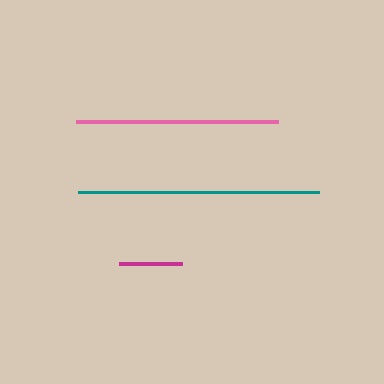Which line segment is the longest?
The teal line is the longest at approximately 242 pixels.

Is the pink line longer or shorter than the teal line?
The teal line is longer than the pink line.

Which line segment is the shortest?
The magenta line is the shortest at approximately 62 pixels.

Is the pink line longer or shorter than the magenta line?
The pink line is longer than the magenta line.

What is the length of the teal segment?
The teal segment is approximately 242 pixels long.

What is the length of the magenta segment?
The magenta segment is approximately 62 pixels long.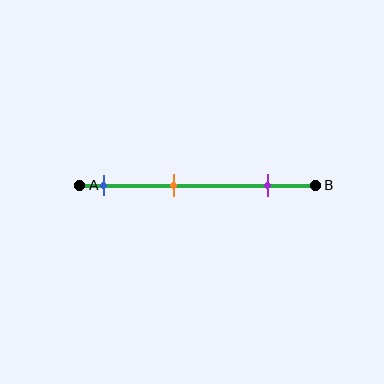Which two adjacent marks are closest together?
The blue and orange marks are the closest adjacent pair.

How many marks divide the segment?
There are 3 marks dividing the segment.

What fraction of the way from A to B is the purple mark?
The purple mark is approximately 80% (0.8) of the way from A to B.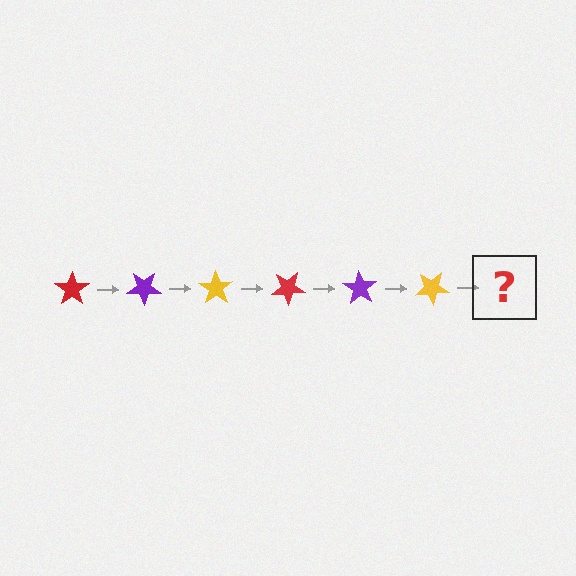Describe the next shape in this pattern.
It should be a red star, rotated 210 degrees from the start.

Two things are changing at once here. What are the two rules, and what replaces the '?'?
The two rules are that it rotates 35 degrees each step and the color cycles through red, purple, and yellow. The '?' should be a red star, rotated 210 degrees from the start.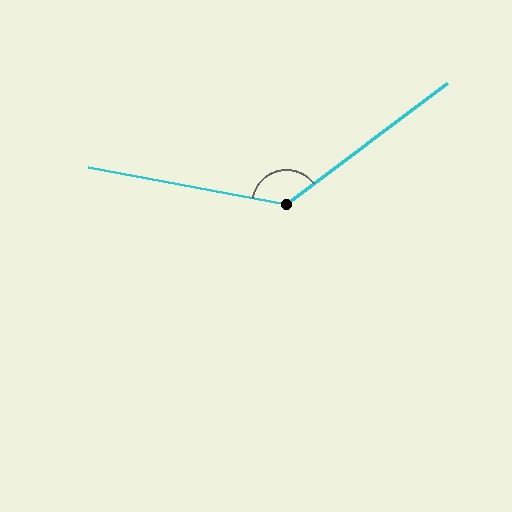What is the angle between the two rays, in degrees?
Approximately 132 degrees.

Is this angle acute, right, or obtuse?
It is obtuse.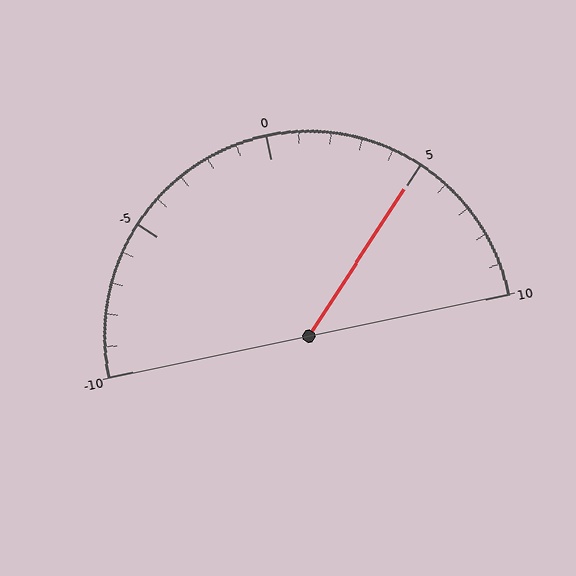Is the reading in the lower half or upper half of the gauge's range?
The reading is in the upper half of the range (-10 to 10).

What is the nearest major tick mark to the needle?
The nearest major tick mark is 5.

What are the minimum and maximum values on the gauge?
The gauge ranges from -10 to 10.